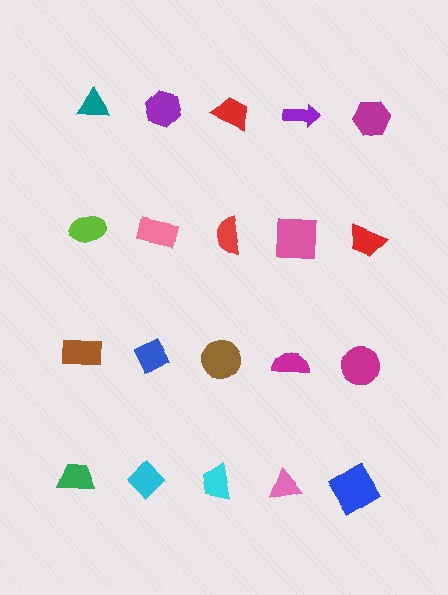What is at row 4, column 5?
A blue diamond.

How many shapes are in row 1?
5 shapes.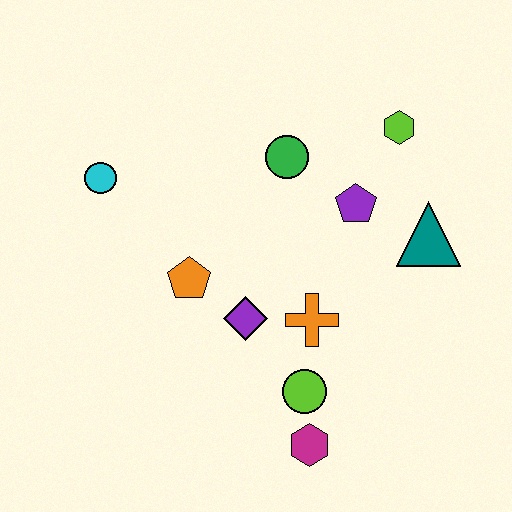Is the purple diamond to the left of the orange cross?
Yes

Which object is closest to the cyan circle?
The orange pentagon is closest to the cyan circle.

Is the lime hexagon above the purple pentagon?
Yes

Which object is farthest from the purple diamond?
The lime hexagon is farthest from the purple diamond.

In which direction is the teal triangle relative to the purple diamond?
The teal triangle is to the right of the purple diamond.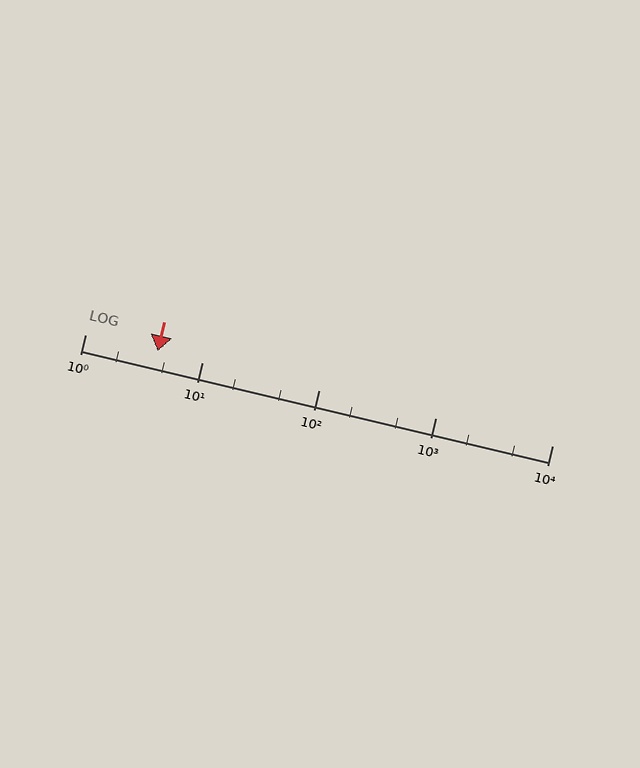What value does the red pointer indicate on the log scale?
The pointer indicates approximately 4.2.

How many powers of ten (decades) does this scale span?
The scale spans 4 decades, from 1 to 10000.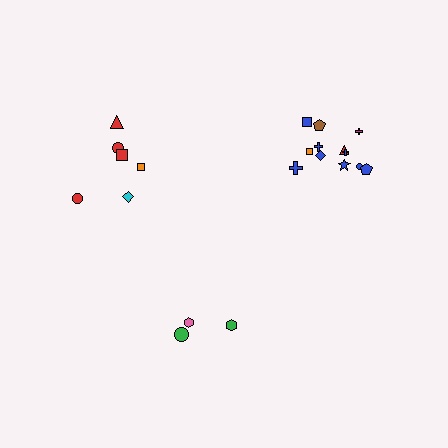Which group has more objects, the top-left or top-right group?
The top-right group.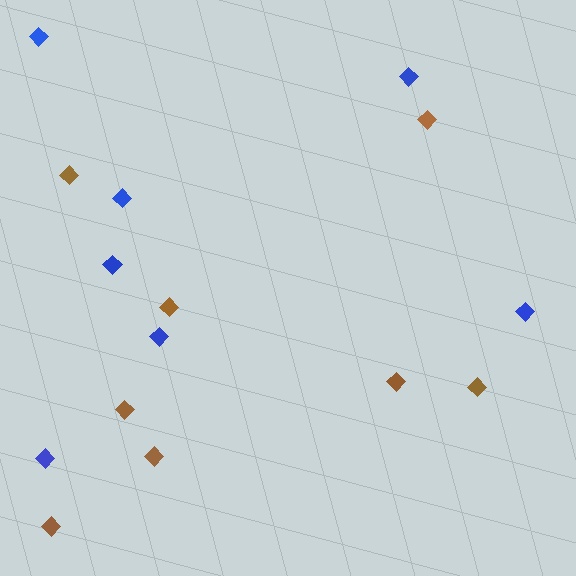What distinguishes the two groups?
There are 2 groups: one group of blue diamonds (7) and one group of brown diamonds (8).